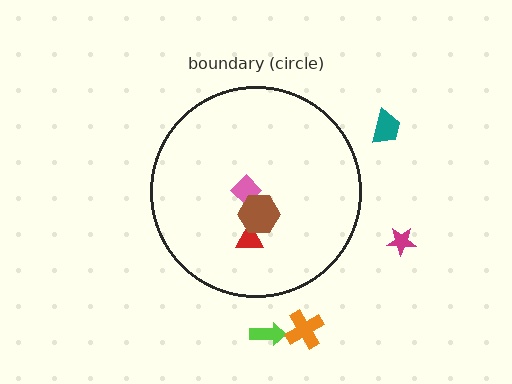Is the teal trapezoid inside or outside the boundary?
Outside.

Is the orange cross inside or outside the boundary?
Outside.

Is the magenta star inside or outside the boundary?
Outside.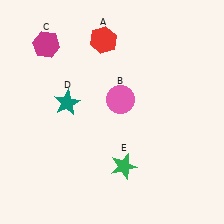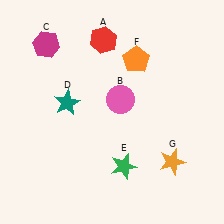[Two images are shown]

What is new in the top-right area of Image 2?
An orange pentagon (F) was added in the top-right area of Image 2.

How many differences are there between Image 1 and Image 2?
There are 2 differences between the two images.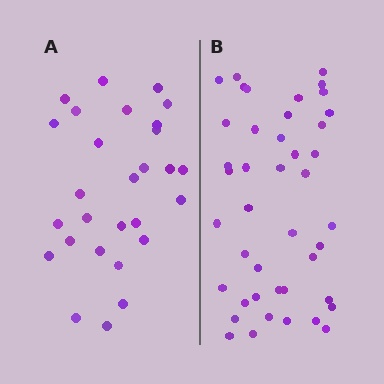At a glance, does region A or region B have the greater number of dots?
Region B (the right region) has more dots.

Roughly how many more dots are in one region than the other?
Region B has approximately 15 more dots than region A.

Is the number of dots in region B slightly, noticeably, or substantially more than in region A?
Region B has substantially more. The ratio is roughly 1.5 to 1.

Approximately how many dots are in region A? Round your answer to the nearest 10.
About 30 dots. (The exact count is 28, which rounds to 30.)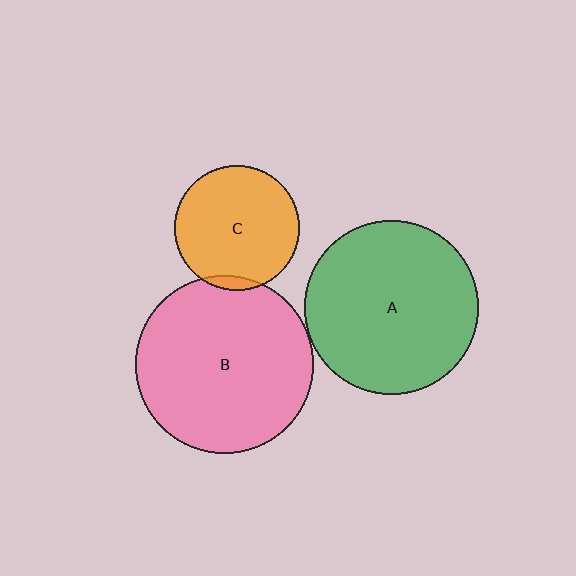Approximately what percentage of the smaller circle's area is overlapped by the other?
Approximately 5%.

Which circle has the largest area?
Circle B (pink).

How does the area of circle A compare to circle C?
Approximately 1.9 times.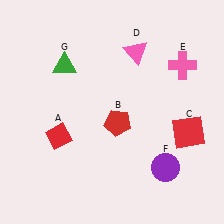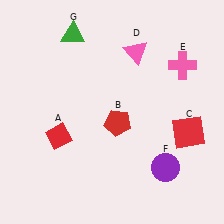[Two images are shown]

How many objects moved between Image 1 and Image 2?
1 object moved between the two images.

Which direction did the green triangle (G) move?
The green triangle (G) moved up.